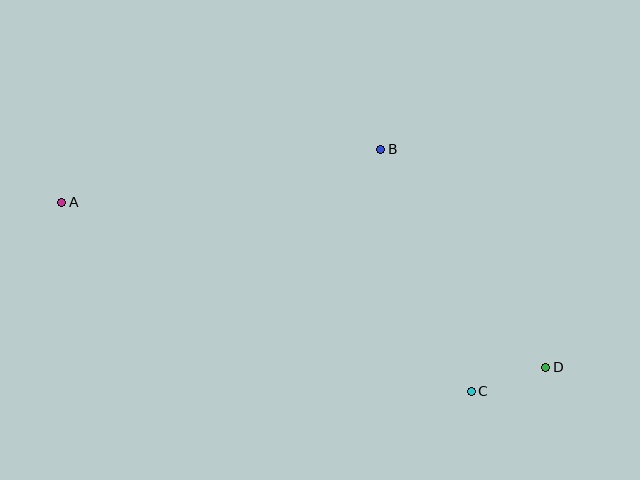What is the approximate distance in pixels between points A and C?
The distance between A and C is approximately 451 pixels.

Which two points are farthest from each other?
Points A and D are farthest from each other.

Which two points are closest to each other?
Points C and D are closest to each other.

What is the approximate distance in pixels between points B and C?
The distance between B and C is approximately 258 pixels.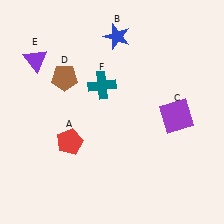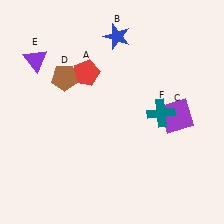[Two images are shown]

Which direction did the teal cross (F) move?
The teal cross (F) moved right.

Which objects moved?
The objects that moved are: the red pentagon (A), the teal cross (F).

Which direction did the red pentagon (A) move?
The red pentagon (A) moved up.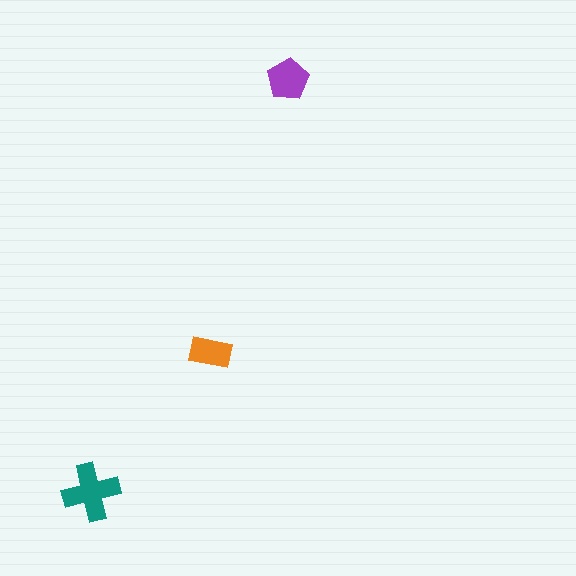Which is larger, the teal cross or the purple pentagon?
The teal cross.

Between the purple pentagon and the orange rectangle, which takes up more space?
The purple pentagon.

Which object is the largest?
The teal cross.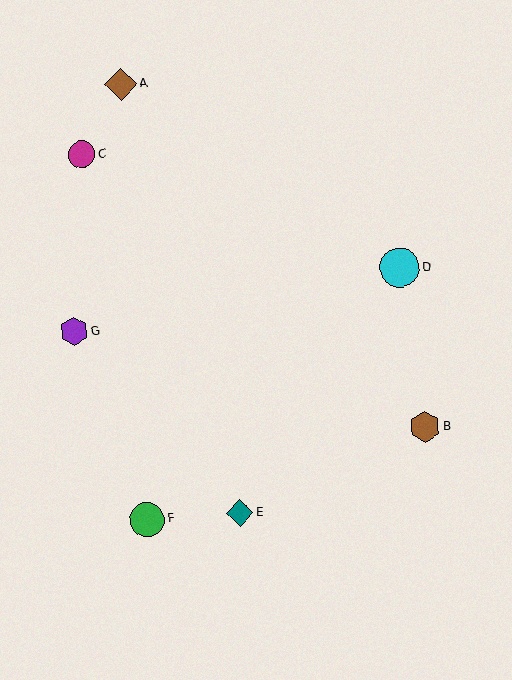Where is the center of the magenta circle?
The center of the magenta circle is at (82, 154).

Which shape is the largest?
The cyan circle (labeled D) is the largest.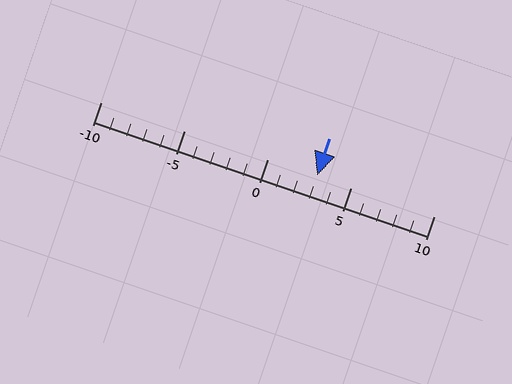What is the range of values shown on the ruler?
The ruler shows values from -10 to 10.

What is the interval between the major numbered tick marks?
The major tick marks are spaced 5 units apart.